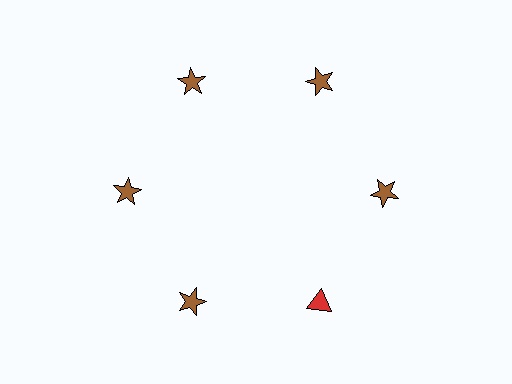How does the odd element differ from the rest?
It differs in both color (red instead of brown) and shape (triangle instead of star).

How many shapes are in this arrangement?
There are 6 shapes arranged in a ring pattern.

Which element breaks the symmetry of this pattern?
The red triangle at roughly the 5 o'clock position breaks the symmetry. All other shapes are brown stars.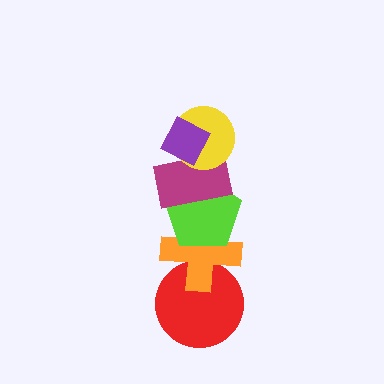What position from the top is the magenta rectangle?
The magenta rectangle is 3rd from the top.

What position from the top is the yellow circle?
The yellow circle is 2nd from the top.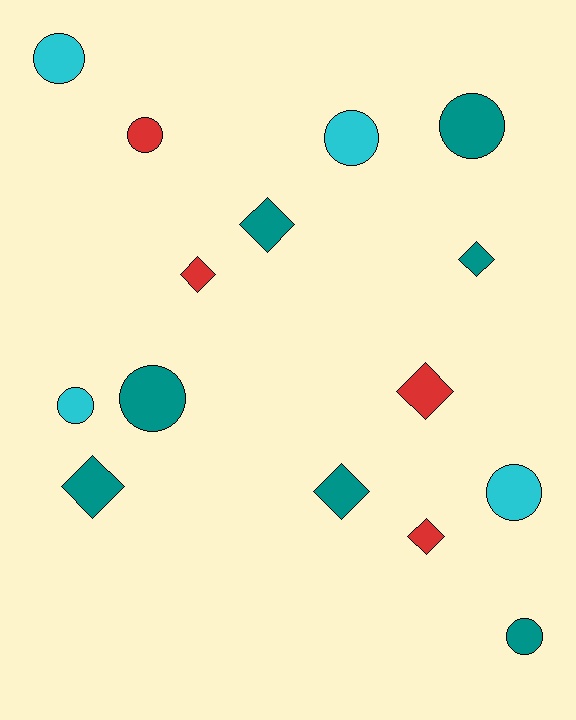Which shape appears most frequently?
Circle, with 8 objects.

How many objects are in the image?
There are 15 objects.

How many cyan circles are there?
There are 4 cyan circles.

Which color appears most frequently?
Teal, with 7 objects.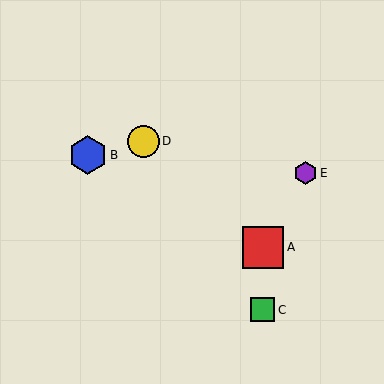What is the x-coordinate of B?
Object B is at x≈88.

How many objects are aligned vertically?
2 objects (A, C) are aligned vertically.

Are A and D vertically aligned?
No, A is at x≈263 and D is at x≈143.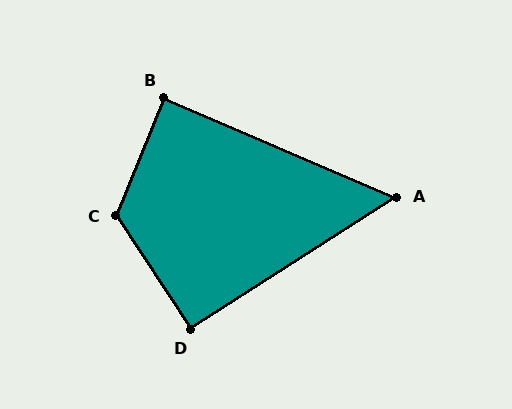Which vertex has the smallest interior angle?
A, at approximately 56 degrees.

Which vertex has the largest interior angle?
C, at approximately 124 degrees.